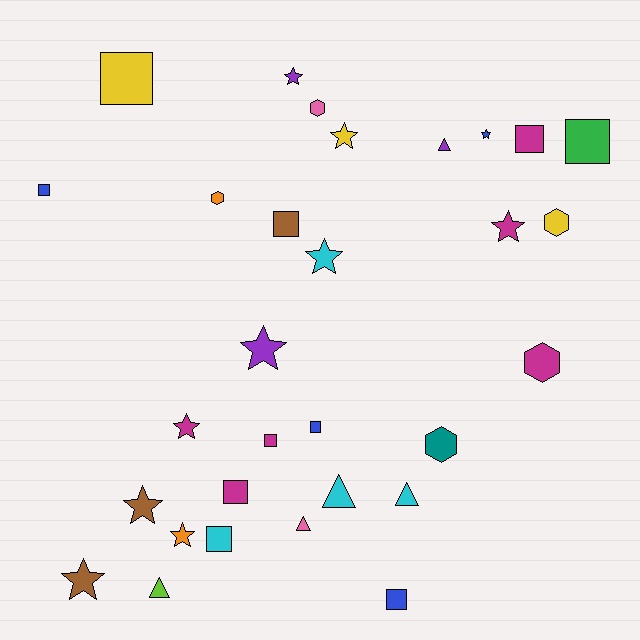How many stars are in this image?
There are 10 stars.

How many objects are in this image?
There are 30 objects.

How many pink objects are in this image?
There are 2 pink objects.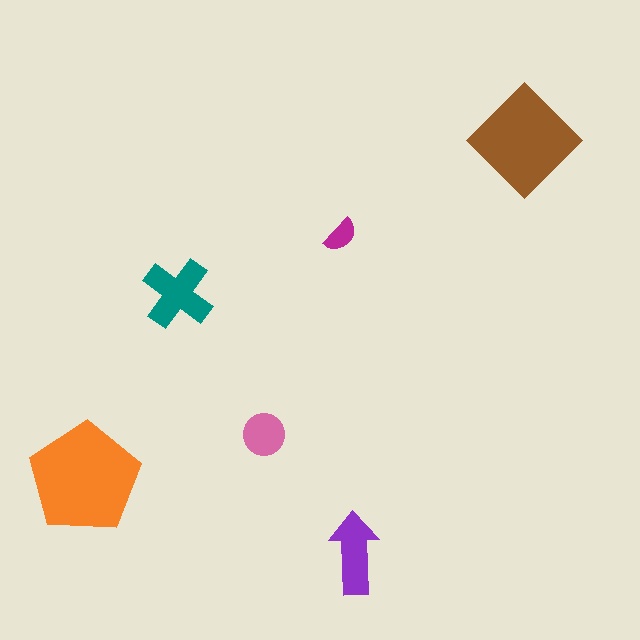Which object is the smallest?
The magenta semicircle.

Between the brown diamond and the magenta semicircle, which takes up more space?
The brown diamond.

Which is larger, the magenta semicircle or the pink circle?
The pink circle.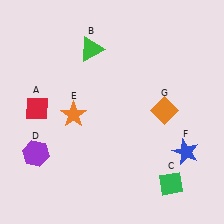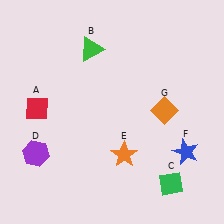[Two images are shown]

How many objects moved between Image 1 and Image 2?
1 object moved between the two images.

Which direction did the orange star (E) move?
The orange star (E) moved right.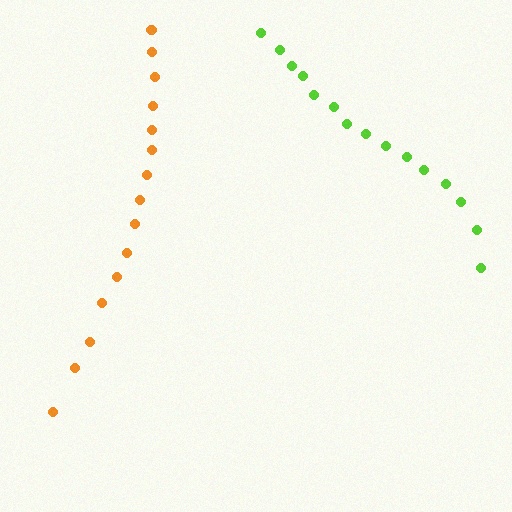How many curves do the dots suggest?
There are 2 distinct paths.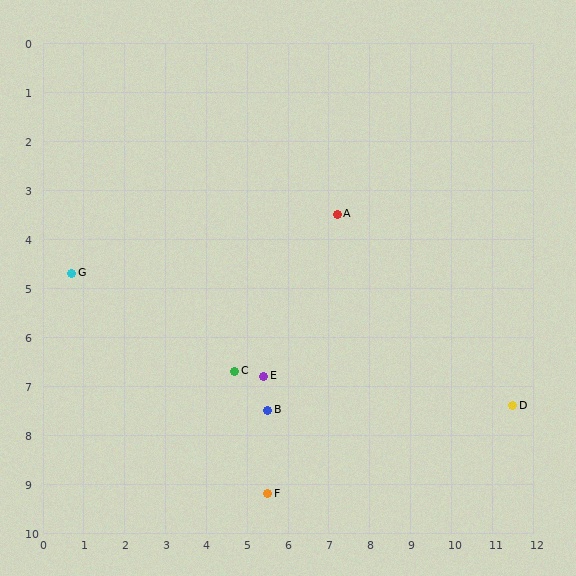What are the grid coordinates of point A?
Point A is at approximately (7.2, 3.5).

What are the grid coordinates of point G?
Point G is at approximately (0.7, 4.7).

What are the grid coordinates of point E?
Point E is at approximately (5.4, 6.8).